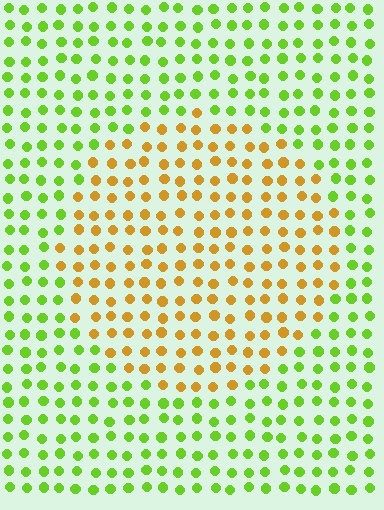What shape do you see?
I see a circle.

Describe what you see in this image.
The image is filled with small lime elements in a uniform arrangement. A circle-shaped region is visible where the elements are tinted to a slightly different hue, forming a subtle color boundary.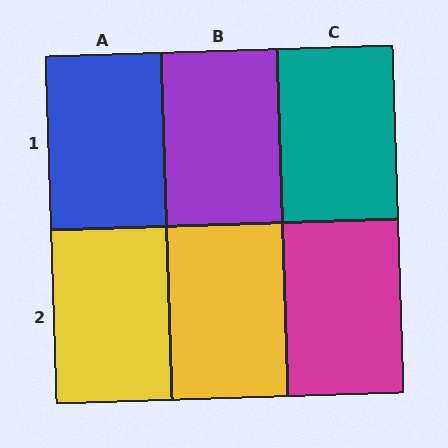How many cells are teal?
1 cell is teal.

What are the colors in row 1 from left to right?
Blue, purple, teal.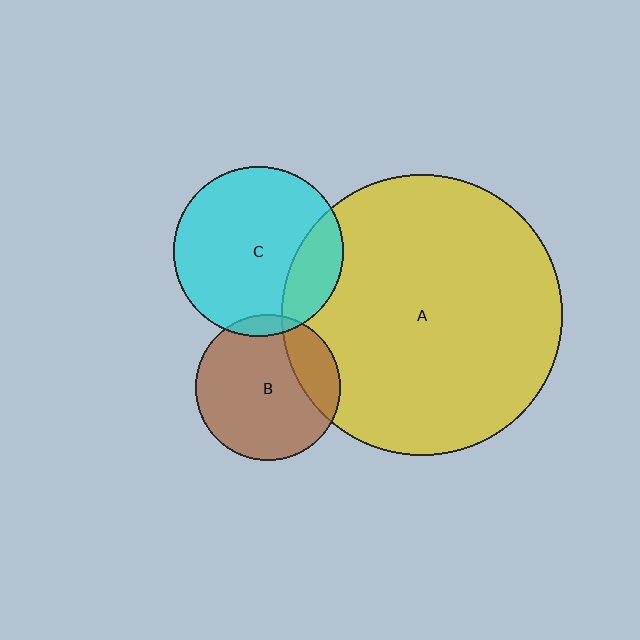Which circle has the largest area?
Circle A (yellow).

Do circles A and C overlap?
Yes.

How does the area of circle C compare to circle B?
Approximately 1.4 times.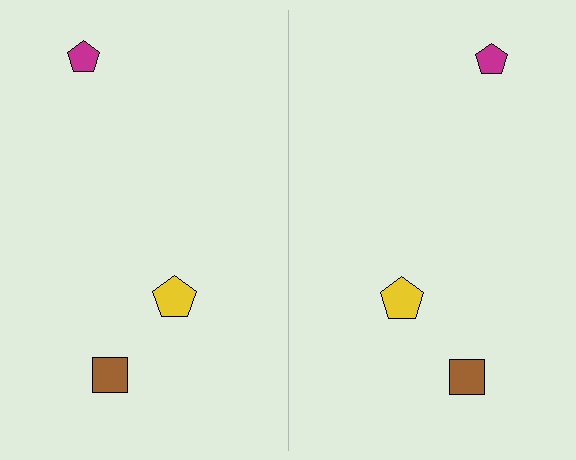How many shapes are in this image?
There are 6 shapes in this image.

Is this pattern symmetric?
Yes, this pattern has bilateral (reflection) symmetry.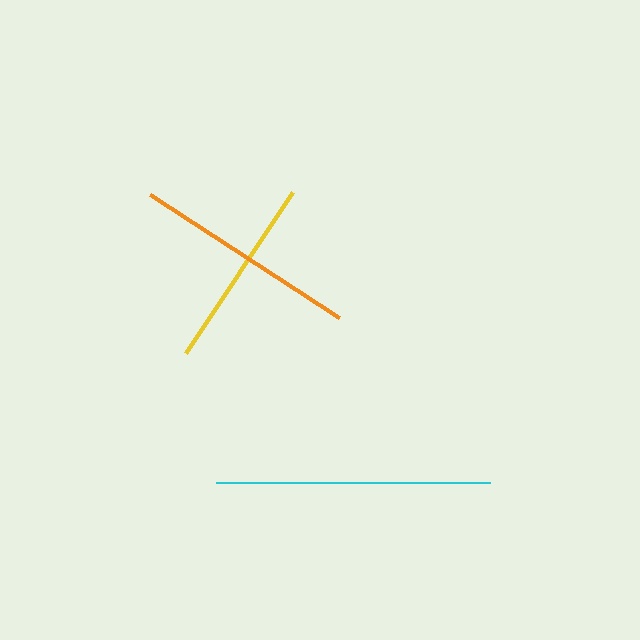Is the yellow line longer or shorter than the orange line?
The orange line is longer than the yellow line.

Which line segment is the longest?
The cyan line is the longest at approximately 273 pixels.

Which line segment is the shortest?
The yellow line is the shortest at approximately 193 pixels.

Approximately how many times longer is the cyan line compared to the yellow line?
The cyan line is approximately 1.4 times the length of the yellow line.